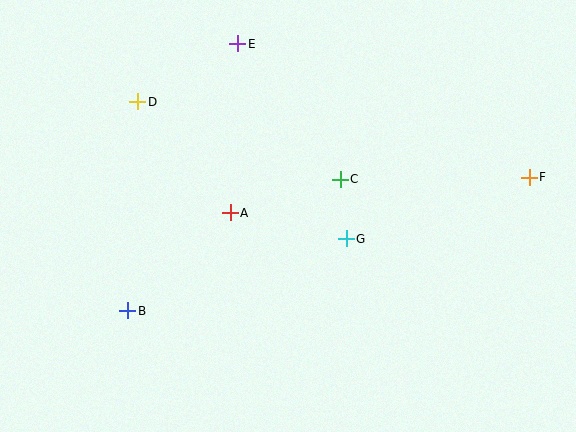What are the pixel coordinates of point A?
Point A is at (230, 213).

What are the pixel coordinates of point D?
Point D is at (138, 102).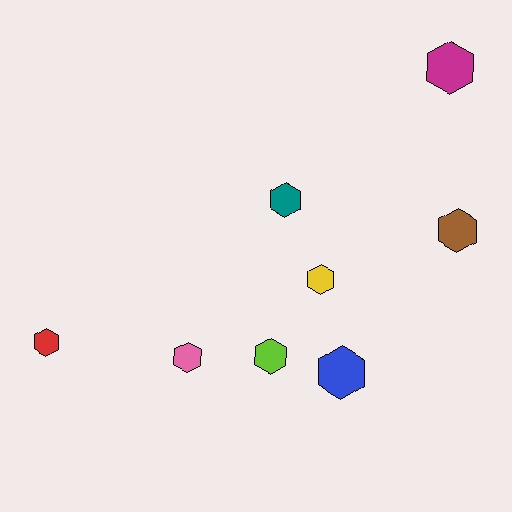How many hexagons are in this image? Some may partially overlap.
There are 8 hexagons.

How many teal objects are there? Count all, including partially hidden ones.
There is 1 teal object.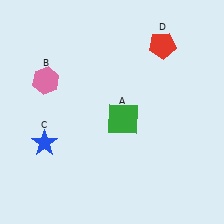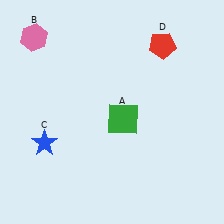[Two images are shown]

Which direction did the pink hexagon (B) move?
The pink hexagon (B) moved up.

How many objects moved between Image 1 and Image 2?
1 object moved between the two images.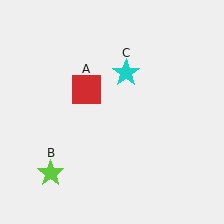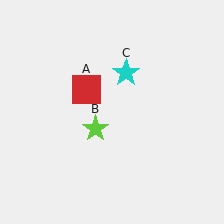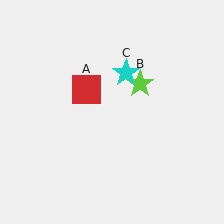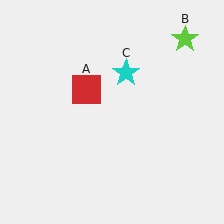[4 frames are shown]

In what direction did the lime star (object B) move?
The lime star (object B) moved up and to the right.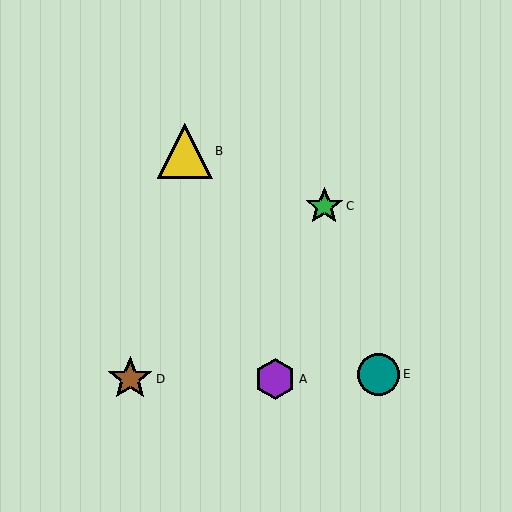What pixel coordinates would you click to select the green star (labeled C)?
Click at (324, 206) to select the green star C.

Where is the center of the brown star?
The center of the brown star is at (130, 379).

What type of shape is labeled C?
Shape C is a green star.